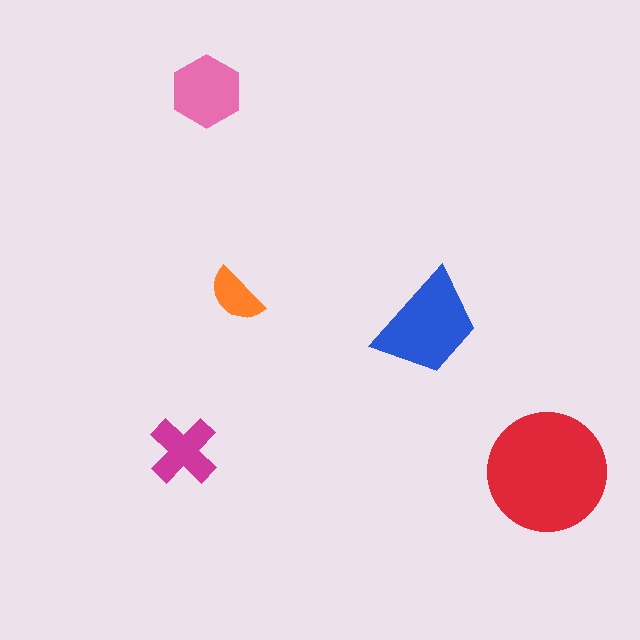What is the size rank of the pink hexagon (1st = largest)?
3rd.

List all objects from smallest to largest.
The orange semicircle, the magenta cross, the pink hexagon, the blue trapezoid, the red circle.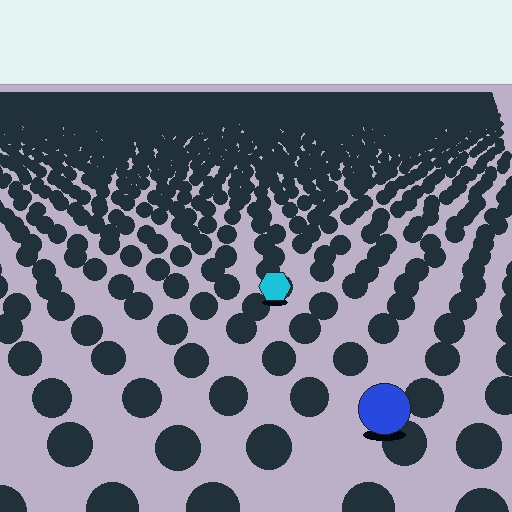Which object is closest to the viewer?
The blue circle is closest. The texture marks near it are larger and more spread out.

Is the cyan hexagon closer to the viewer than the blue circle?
No. The blue circle is closer — you can tell from the texture gradient: the ground texture is coarser near it.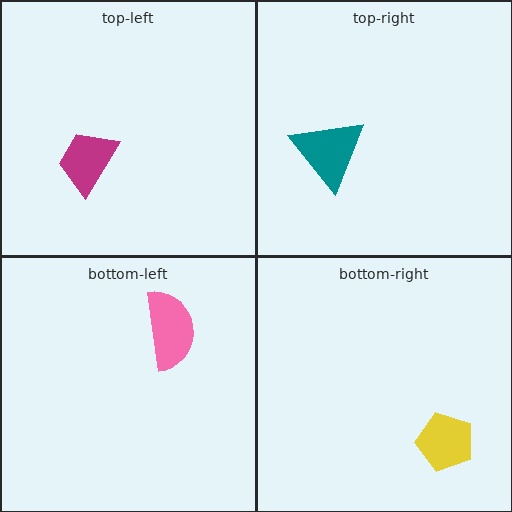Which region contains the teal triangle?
The top-right region.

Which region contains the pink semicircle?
The bottom-left region.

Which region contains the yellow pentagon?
The bottom-right region.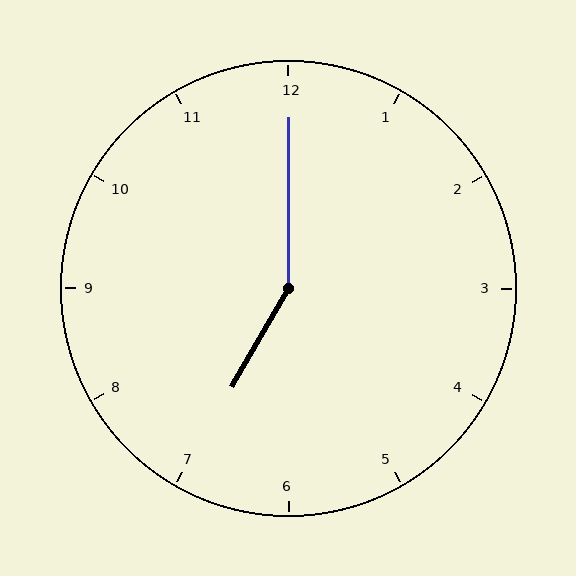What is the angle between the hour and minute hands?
Approximately 150 degrees.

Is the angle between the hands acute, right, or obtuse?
It is obtuse.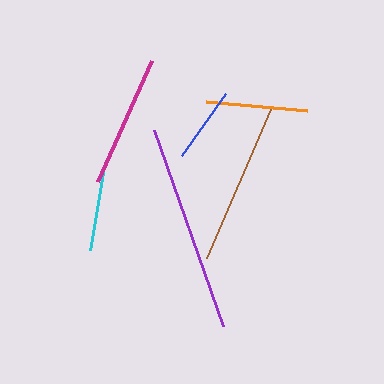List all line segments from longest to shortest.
From longest to shortest: purple, brown, magenta, orange, cyan, blue.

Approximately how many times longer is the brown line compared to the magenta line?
The brown line is approximately 1.2 times the length of the magenta line.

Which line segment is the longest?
The purple line is the longest at approximately 208 pixels.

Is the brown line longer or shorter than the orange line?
The brown line is longer than the orange line.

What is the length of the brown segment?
The brown segment is approximately 162 pixels long.